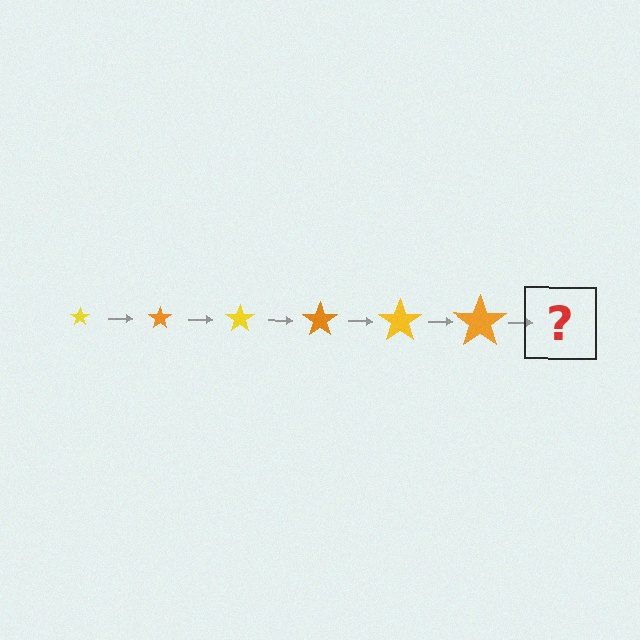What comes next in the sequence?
The next element should be a yellow star, larger than the previous one.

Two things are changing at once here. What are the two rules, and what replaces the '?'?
The two rules are that the star grows larger each step and the color cycles through yellow and orange. The '?' should be a yellow star, larger than the previous one.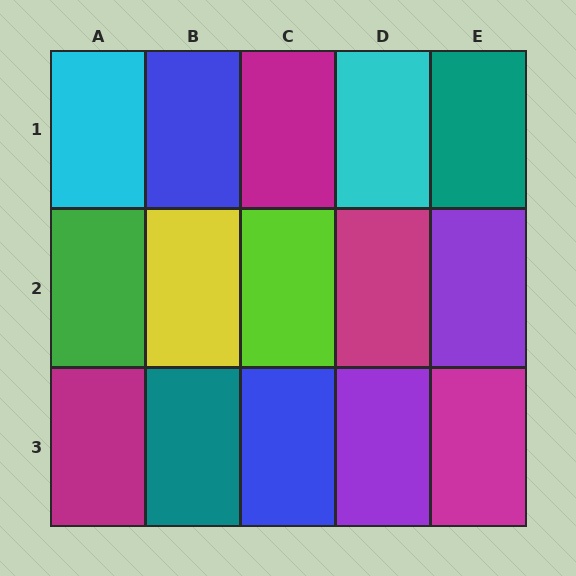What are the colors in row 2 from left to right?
Green, yellow, lime, magenta, purple.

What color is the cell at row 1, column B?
Blue.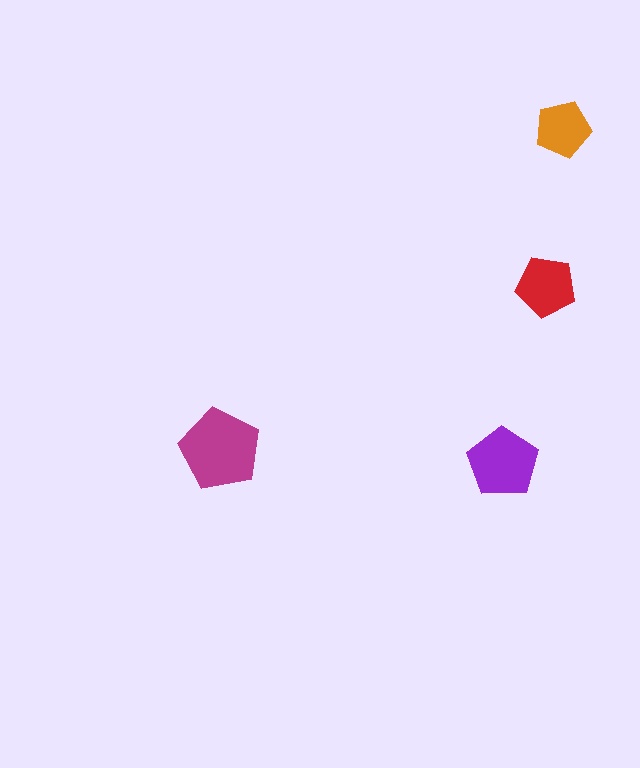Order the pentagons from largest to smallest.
the magenta one, the purple one, the red one, the orange one.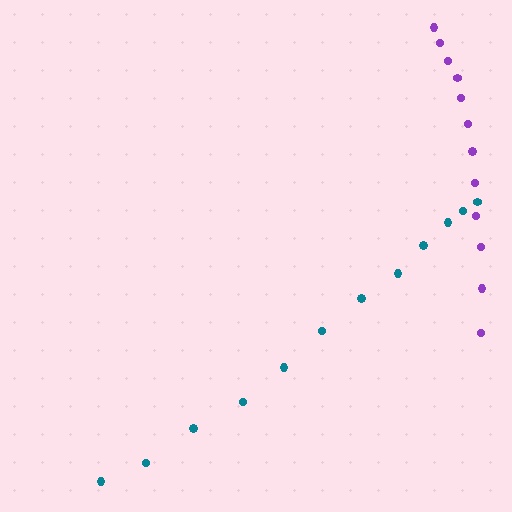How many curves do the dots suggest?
There are 2 distinct paths.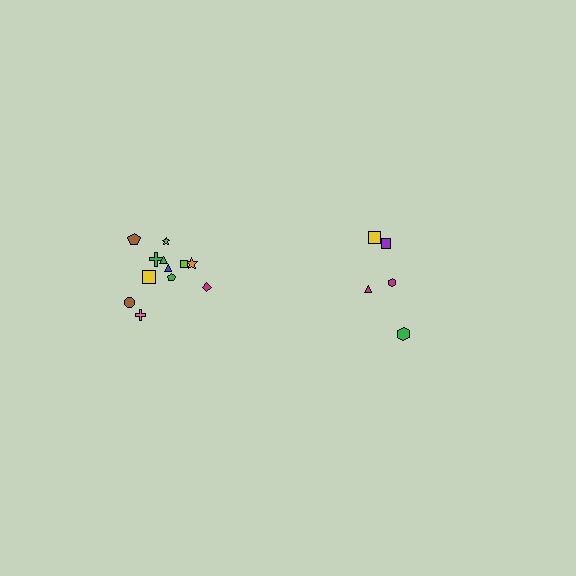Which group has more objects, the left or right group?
The left group.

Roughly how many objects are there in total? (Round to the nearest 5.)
Roughly 15 objects in total.